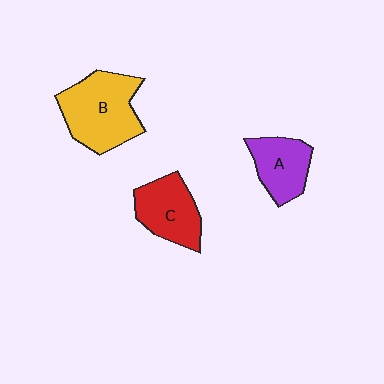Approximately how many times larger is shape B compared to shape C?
Approximately 1.4 times.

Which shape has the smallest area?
Shape A (purple).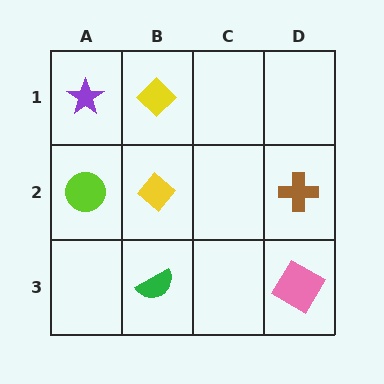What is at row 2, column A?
A lime circle.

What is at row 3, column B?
A green semicircle.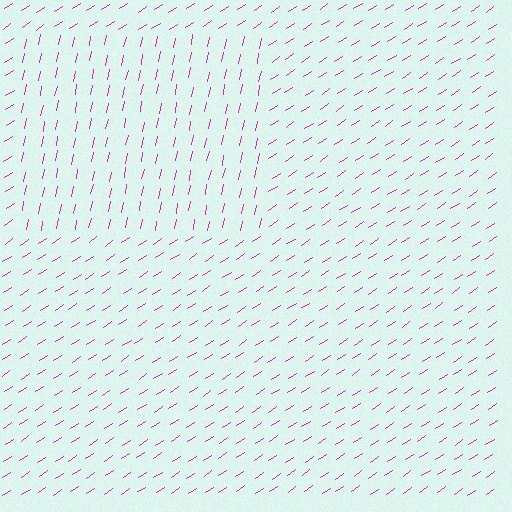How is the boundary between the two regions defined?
The boundary is defined purely by a change in line orientation (approximately 45 degrees difference). All lines are the same color and thickness.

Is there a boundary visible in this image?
Yes, there is a texture boundary formed by a change in line orientation.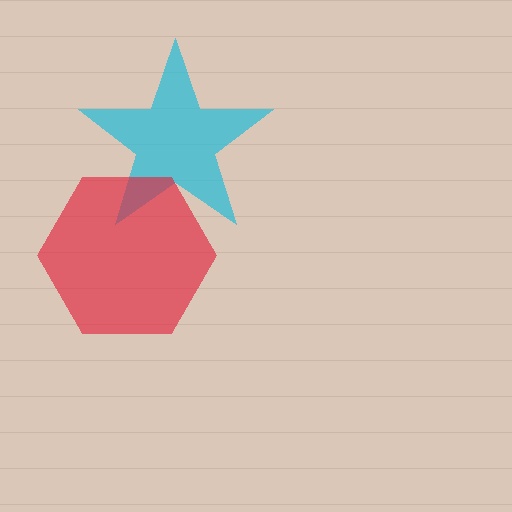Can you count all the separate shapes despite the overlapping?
Yes, there are 2 separate shapes.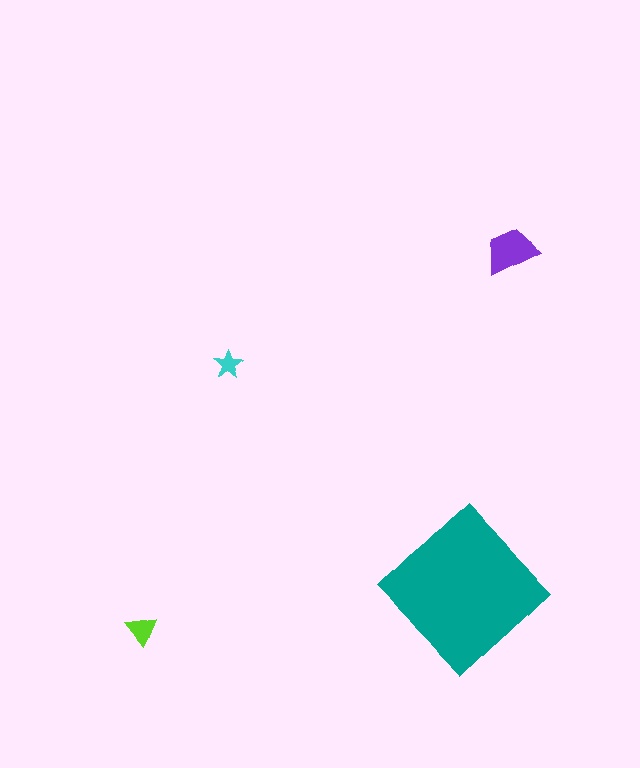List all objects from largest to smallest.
The teal diamond, the purple trapezoid, the lime triangle, the cyan star.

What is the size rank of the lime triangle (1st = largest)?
3rd.